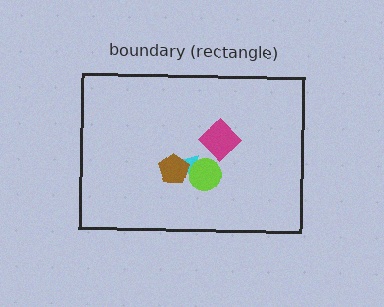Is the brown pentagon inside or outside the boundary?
Inside.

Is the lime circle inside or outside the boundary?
Inside.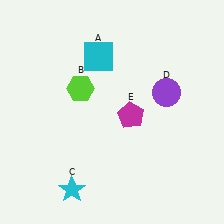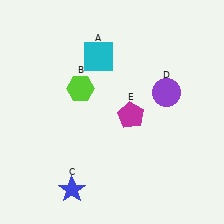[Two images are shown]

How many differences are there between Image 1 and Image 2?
There is 1 difference between the two images.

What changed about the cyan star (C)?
In Image 1, C is cyan. In Image 2, it changed to blue.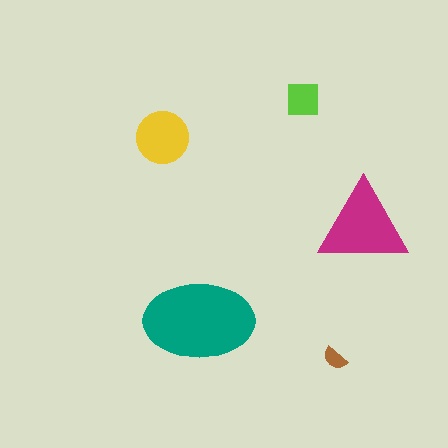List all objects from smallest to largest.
The brown semicircle, the lime square, the yellow circle, the magenta triangle, the teal ellipse.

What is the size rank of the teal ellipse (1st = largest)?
1st.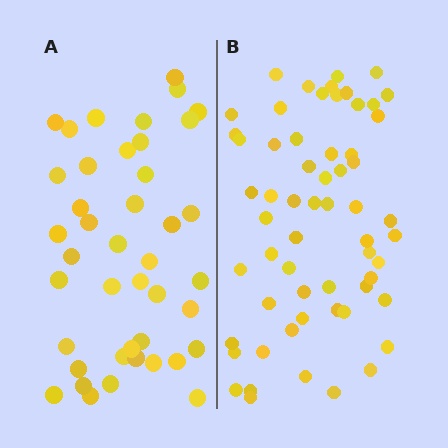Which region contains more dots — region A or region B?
Region B (the right region) has more dots.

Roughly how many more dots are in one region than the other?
Region B has approximately 20 more dots than region A.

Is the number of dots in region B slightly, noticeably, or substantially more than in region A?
Region B has noticeably more, but not dramatically so. The ratio is roughly 1.4 to 1.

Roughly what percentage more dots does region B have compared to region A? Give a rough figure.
About 45% more.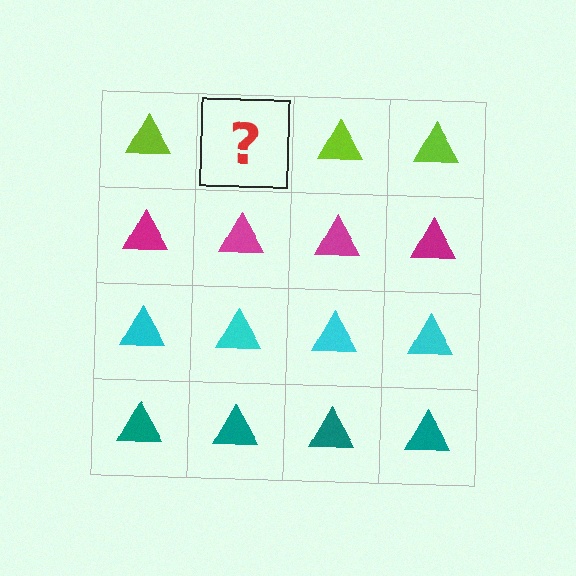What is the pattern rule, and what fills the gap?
The rule is that each row has a consistent color. The gap should be filled with a lime triangle.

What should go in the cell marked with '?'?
The missing cell should contain a lime triangle.